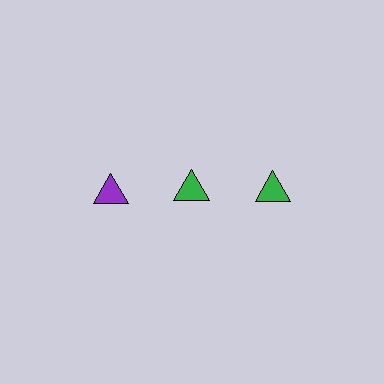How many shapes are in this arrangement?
There are 3 shapes arranged in a grid pattern.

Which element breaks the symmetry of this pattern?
The purple triangle in the top row, leftmost column breaks the symmetry. All other shapes are green triangles.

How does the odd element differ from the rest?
It has a different color: purple instead of green.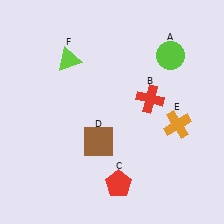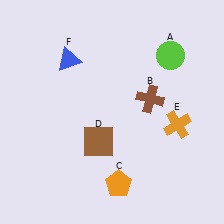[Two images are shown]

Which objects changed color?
B changed from red to brown. C changed from red to orange. F changed from lime to blue.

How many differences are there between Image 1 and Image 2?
There are 3 differences between the two images.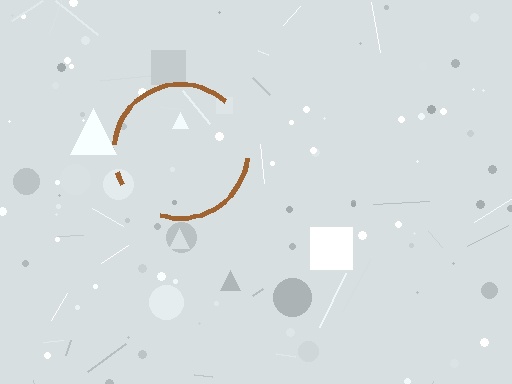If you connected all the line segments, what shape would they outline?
They would outline a circle.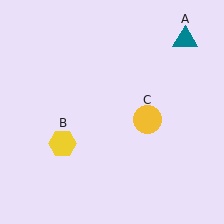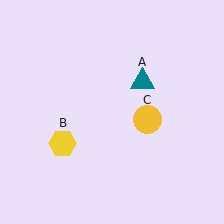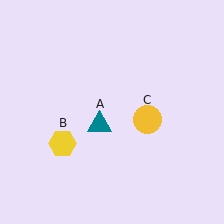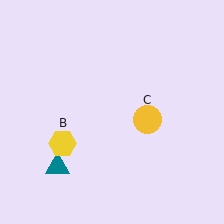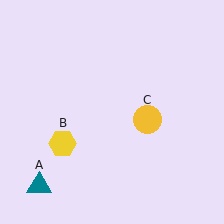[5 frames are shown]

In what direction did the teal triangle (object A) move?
The teal triangle (object A) moved down and to the left.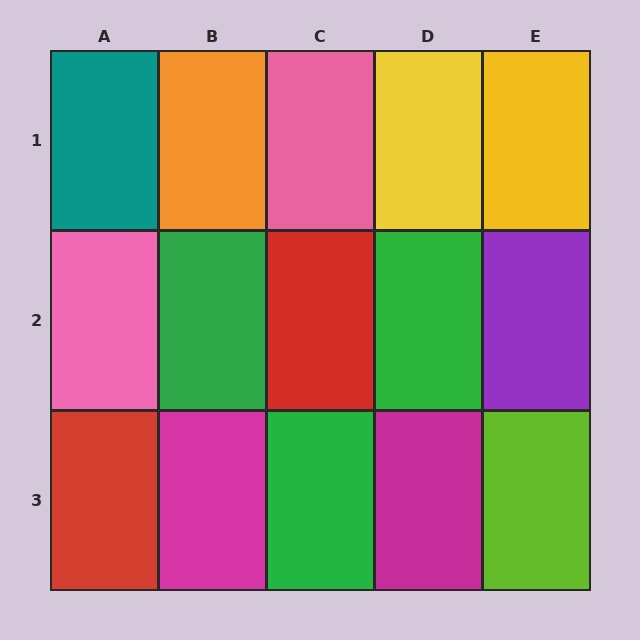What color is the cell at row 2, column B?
Green.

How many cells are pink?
2 cells are pink.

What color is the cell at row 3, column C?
Green.